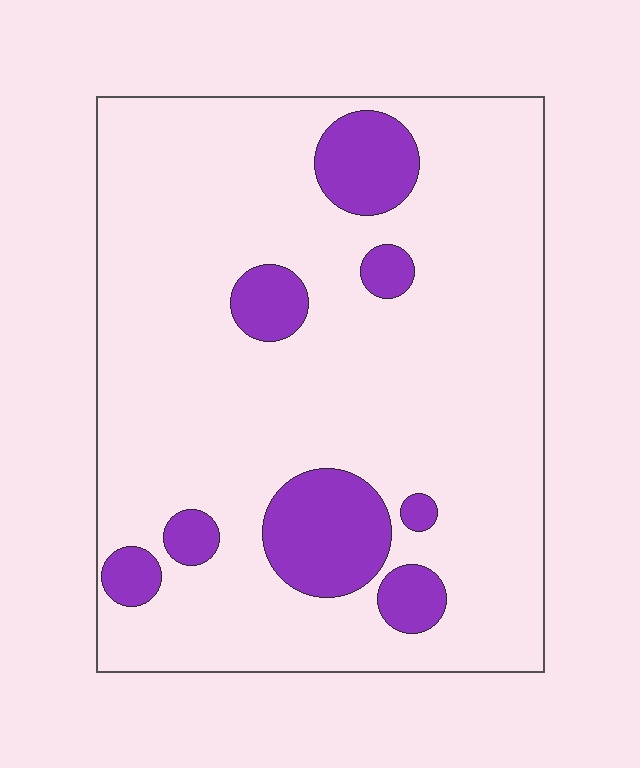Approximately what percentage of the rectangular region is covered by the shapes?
Approximately 15%.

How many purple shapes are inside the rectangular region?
8.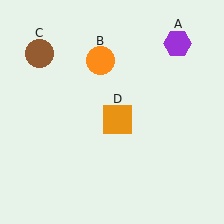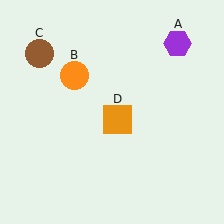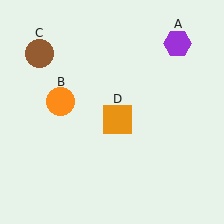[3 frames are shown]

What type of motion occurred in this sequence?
The orange circle (object B) rotated counterclockwise around the center of the scene.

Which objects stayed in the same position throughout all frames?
Purple hexagon (object A) and brown circle (object C) and orange square (object D) remained stationary.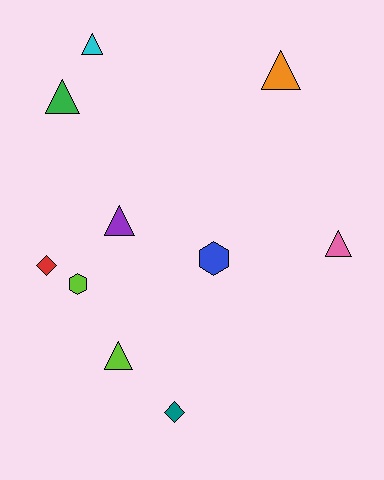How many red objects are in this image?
There is 1 red object.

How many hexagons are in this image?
There are 2 hexagons.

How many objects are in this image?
There are 10 objects.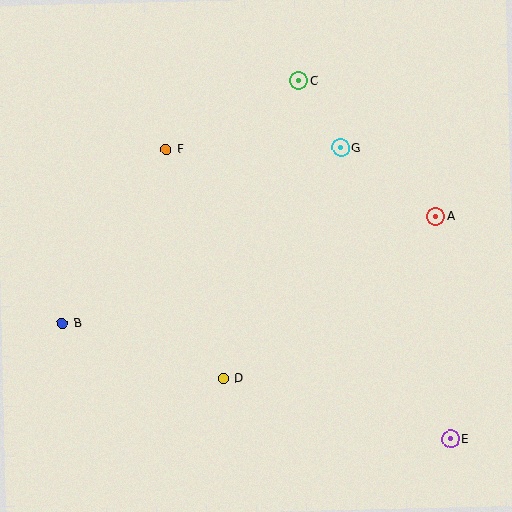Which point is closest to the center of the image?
Point D at (223, 379) is closest to the center.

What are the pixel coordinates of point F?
Point F is at (166, 150).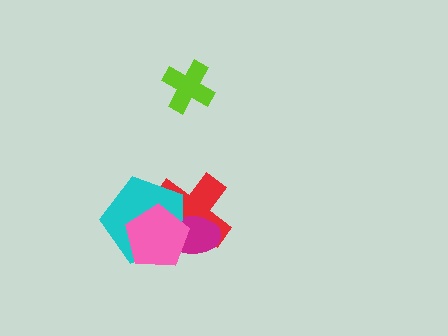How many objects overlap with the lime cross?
0 objects overlap with the lime cross.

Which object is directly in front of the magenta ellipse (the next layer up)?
The cyan pentagon is directly in front of the magenta ellipse.